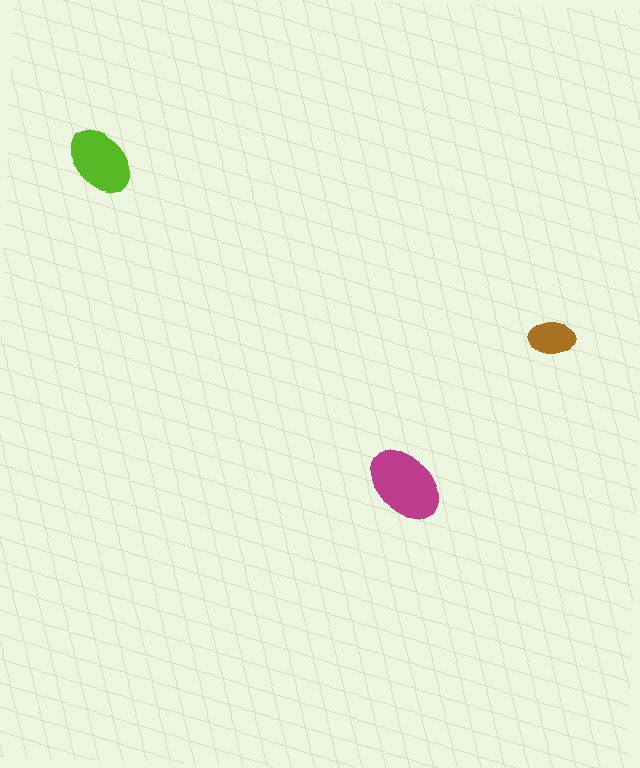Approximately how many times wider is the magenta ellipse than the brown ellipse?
About 1.5 times wider.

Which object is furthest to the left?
The lime ellipse is leftmost.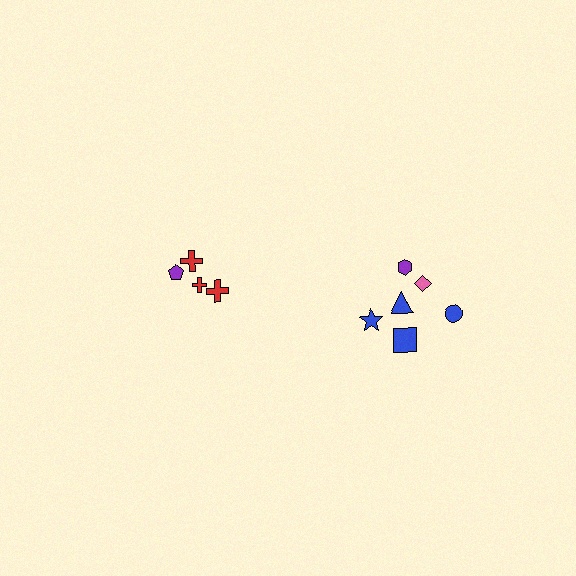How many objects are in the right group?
There are 6 objects.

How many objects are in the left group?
There are 4 objects.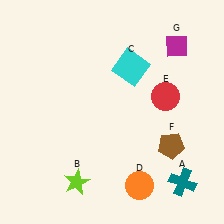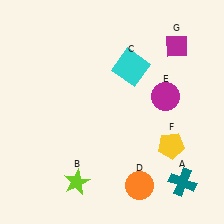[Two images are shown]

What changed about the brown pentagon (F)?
In Image 1, F is brown. In Image 2, it changed to yellow.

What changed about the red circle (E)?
In Image 1, E is red. In Image 2, it changed to magenta.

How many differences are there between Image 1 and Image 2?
There are 2 differences between the two images.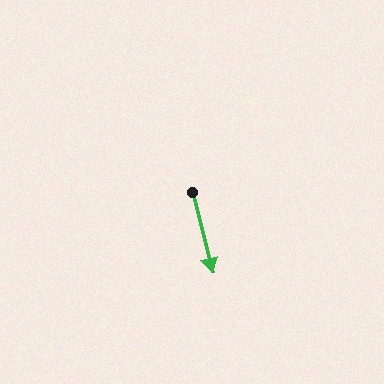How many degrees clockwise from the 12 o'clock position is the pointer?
Approximately 166 degrees.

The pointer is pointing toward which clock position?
Roughly 6 o'clock.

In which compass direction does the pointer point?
South.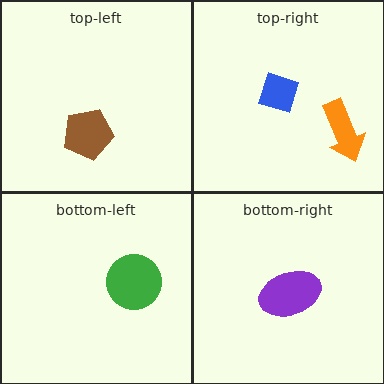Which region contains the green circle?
The bottom-left region.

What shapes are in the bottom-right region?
The purple ellipse.